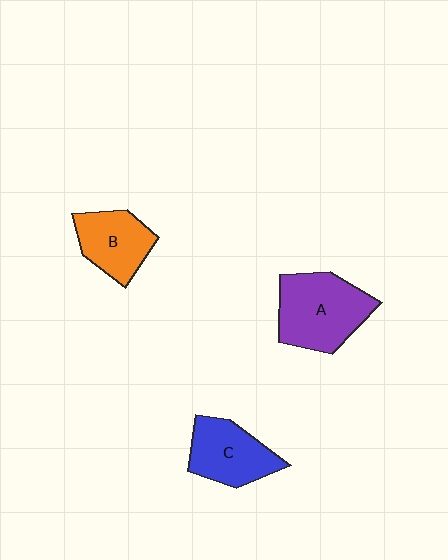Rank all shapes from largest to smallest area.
From largest to smallest: A (purple), C (blue), B (orange).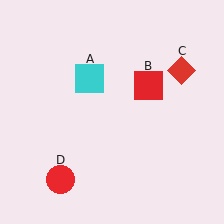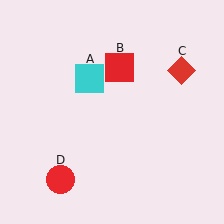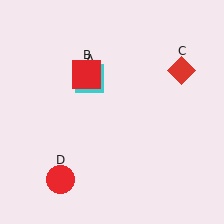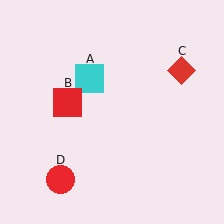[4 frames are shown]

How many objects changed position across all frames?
1 object changed position: red square (object B).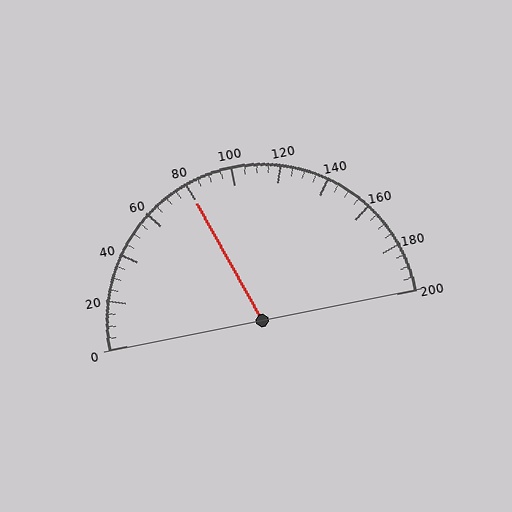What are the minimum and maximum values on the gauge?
The gauge ranges from 0 to 200.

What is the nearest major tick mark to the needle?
The nearest major tick mark is 80.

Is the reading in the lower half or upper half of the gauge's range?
The reading is in the lower half of the range (0 to 200).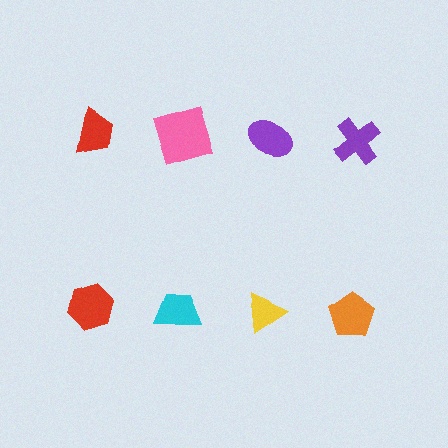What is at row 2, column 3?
A yellow triangle.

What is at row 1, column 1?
A red trapezoid.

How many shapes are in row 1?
4 shapes.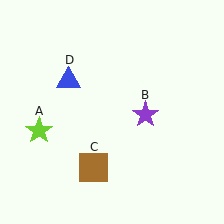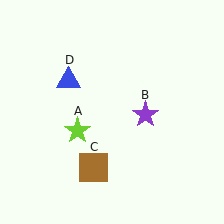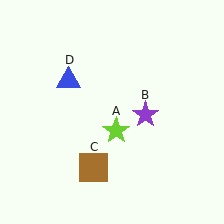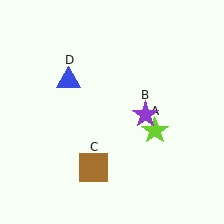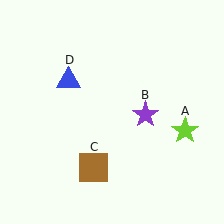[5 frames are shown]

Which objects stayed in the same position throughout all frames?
Purple star (object B) and brown square (object C) and blue triangle (object D) remained stationary.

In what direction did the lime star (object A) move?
The lime star (object A) moved right.